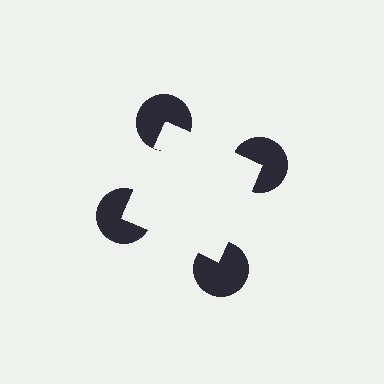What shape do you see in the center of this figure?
An illusory square — its edges are inferred from the aligned wedge cuts in the pac-man discs, not physically drawn.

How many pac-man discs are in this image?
There are 4 — one at each vertex of the illusory square.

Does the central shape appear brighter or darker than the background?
It typically appears slightly brighter than the background, even though no actual brightness change is drawn.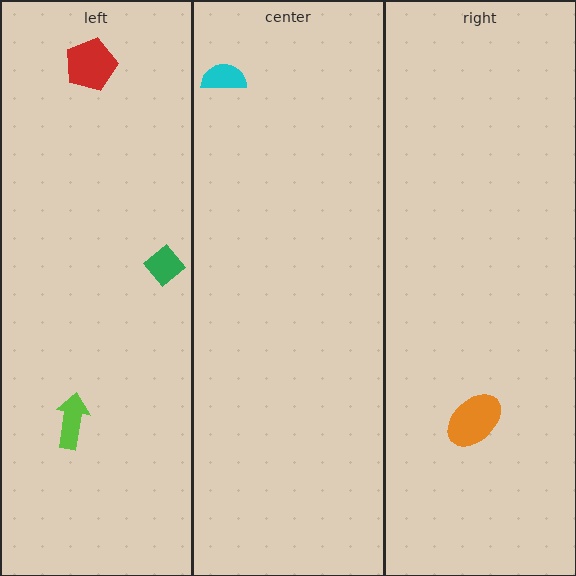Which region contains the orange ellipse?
The right region.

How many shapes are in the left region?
3.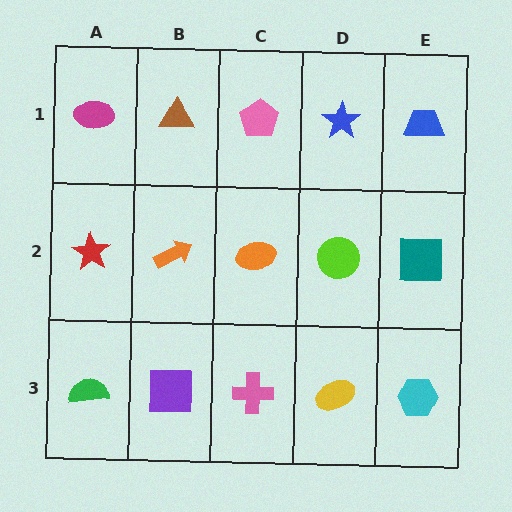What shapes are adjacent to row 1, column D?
A lime circle (row 2, column D), a pink pentagon (row 1, column C), a blue trapezoid (row 1, column E).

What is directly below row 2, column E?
A cyan hexagon.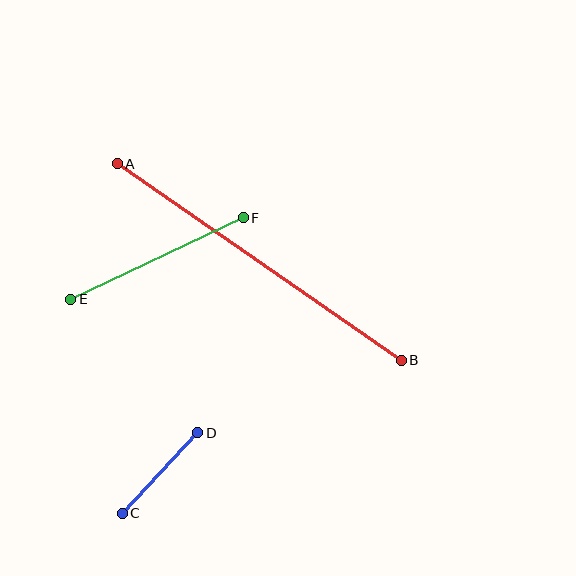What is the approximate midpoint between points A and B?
The midpoint is at approximately (259, 262) pixels.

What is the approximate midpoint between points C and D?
The midpoint is at approximately (160, 473) pixels.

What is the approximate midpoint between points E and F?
The midpoint is at approximately (157, 259) pixels.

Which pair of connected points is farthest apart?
Points A and B are farthest apart.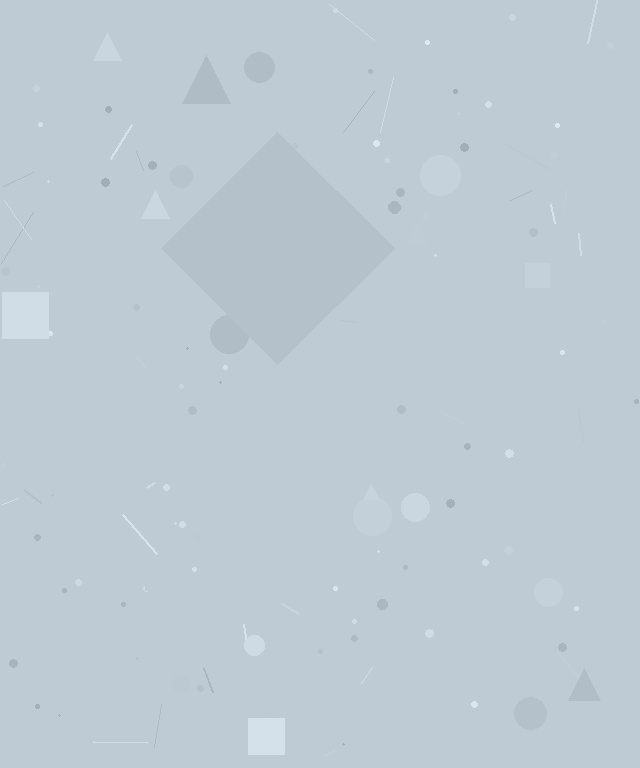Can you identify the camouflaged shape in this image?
The camouflaged shape is a diamond.